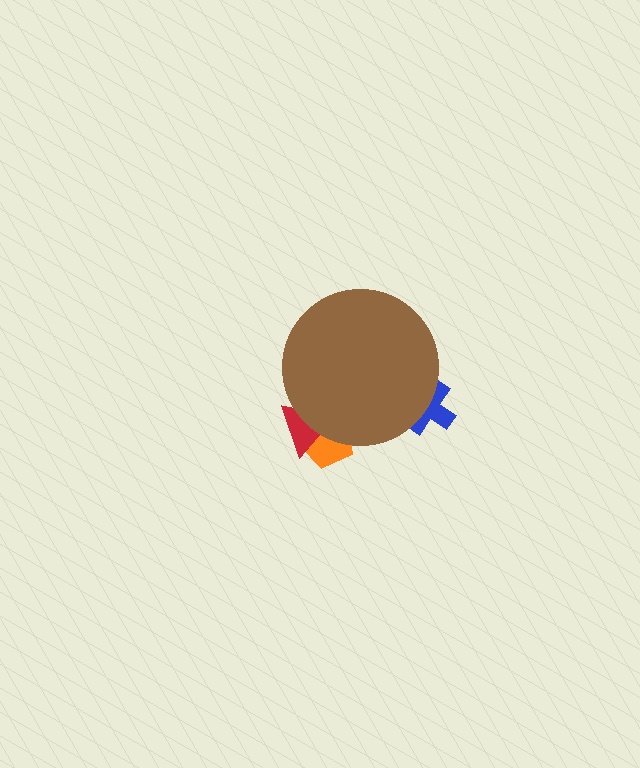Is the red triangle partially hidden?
Yes, the red triangle is partially hidden behind the brown circle.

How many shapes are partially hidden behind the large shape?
3 shapes are partially hidden.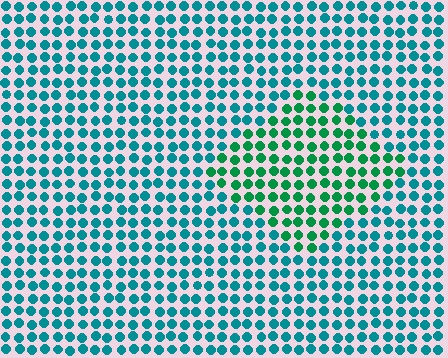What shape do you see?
I see a diamond.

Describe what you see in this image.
The image is filled with small teal elements in a uniform arrangement. A diamond-shaped region is visible where the elements are tinted to a slightly different hue, forming a subtle color boundary.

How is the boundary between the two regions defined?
The boundary is defined purely by a slight shift in hue (about 35 degrees). Spacing, size, and orientation are identical on both sides.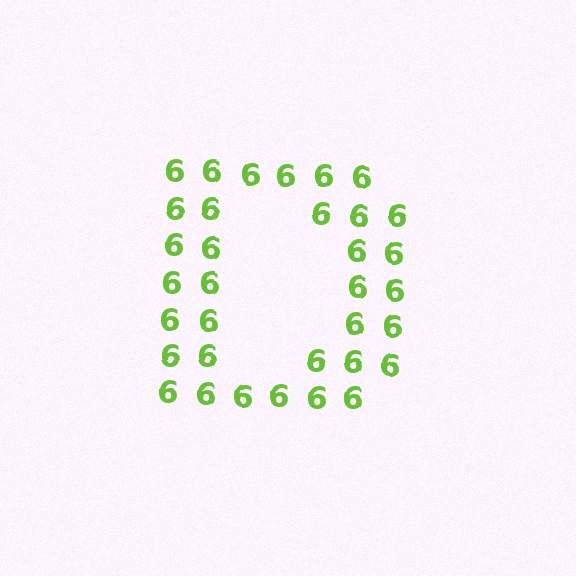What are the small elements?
The small elements are digit 6's.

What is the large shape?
The large shape is the letter D.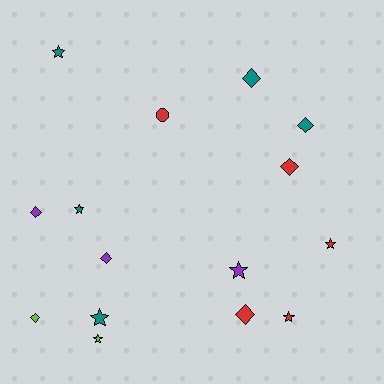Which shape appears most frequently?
Diamond, with 7 objects.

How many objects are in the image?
There are 15 objects.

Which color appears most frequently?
Red, with 5 objects.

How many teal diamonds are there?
There are 2 teal diamonds.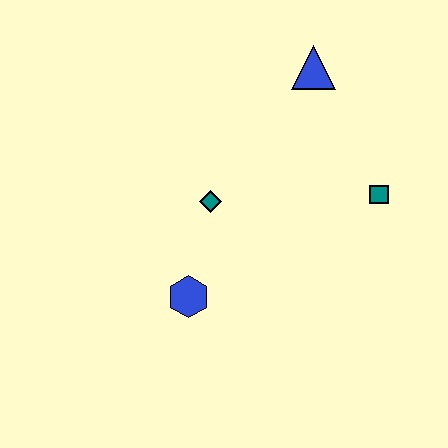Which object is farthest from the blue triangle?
The blue hexagon is farthest from the blue triangle.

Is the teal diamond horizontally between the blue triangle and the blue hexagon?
Yes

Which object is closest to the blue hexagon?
The teal diamond is closest to the blue hexagon.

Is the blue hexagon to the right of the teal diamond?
No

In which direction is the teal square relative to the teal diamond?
The teal square is to the right of the teal diamond.